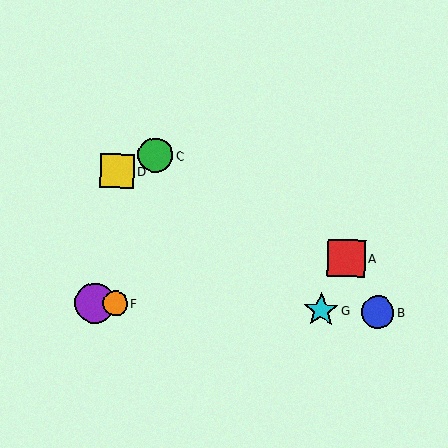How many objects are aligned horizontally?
4 objects (B, E, F, G) are aligned horizontally.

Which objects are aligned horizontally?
Objects B, E, F, G are aligned horizontally.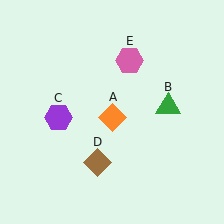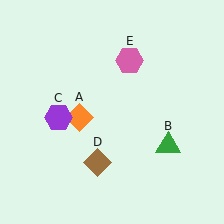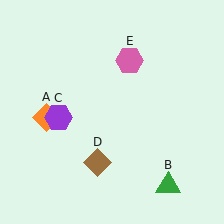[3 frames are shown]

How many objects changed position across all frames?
2 objects changed position: orange diamond (object A), green triangle (object B).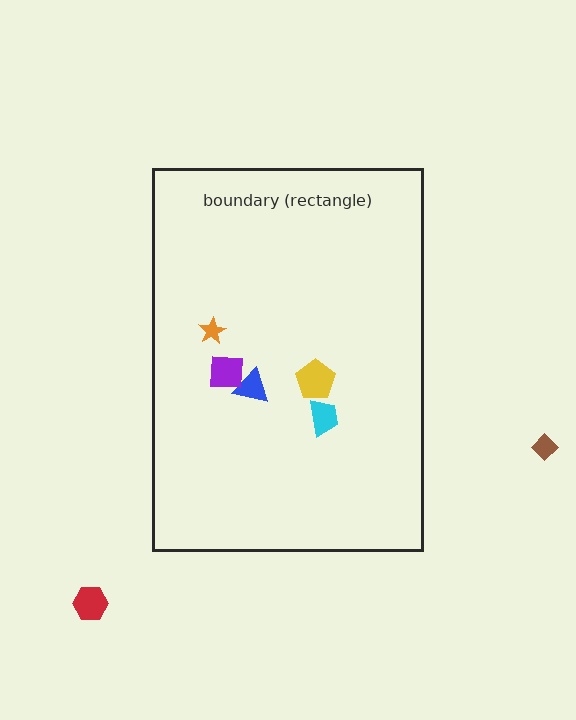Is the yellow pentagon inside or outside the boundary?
Inside.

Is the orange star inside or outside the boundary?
Inside.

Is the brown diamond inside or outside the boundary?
Outside.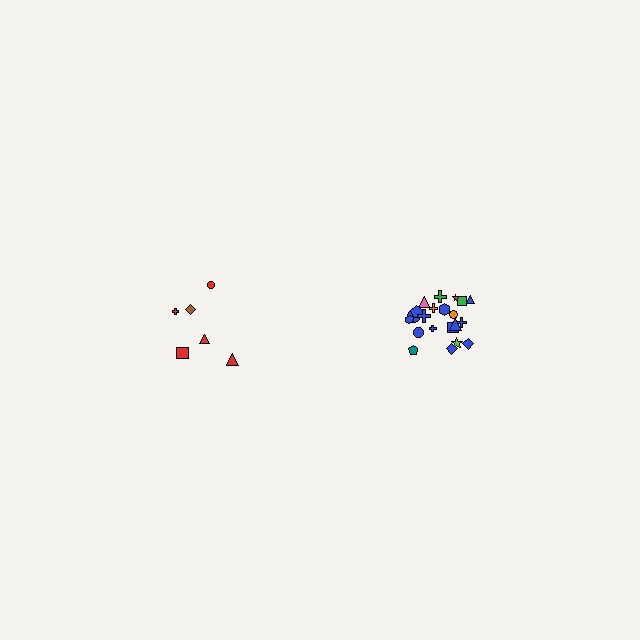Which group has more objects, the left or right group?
The right group.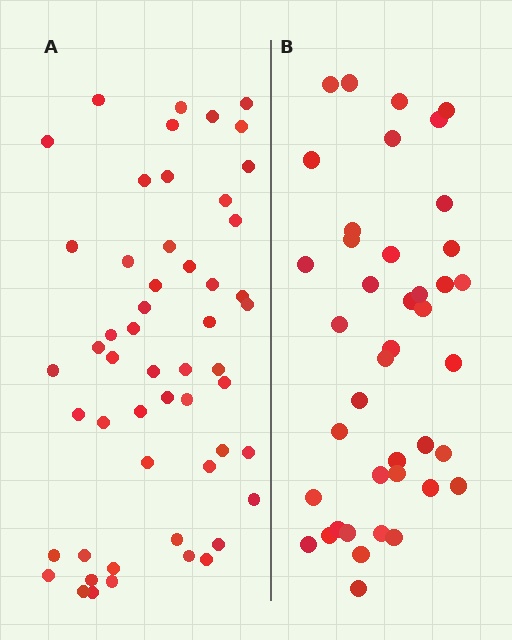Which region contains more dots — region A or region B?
Region A (the left region) has more dots.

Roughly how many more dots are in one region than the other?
Region A has roughly 12 or so more dots than region B.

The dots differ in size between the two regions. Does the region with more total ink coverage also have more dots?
No. Region B has more total ink coverage because its dots are larger, but region A actually contains more individual dots. Total area can be misleading — the number of items is what matters here.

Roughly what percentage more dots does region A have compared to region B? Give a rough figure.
About 30% more.